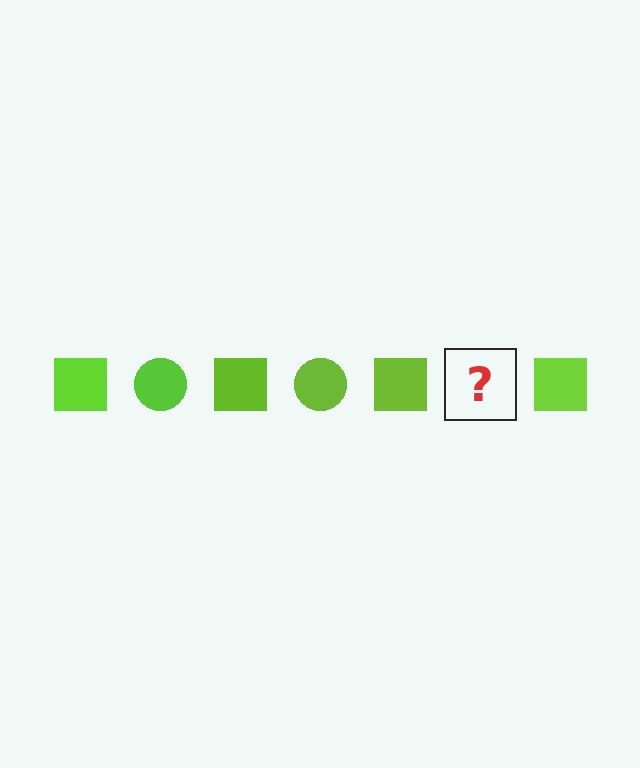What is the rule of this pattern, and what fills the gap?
The rule is that the pattern cycles through square, circle shapes in lime. The gap should be filled with a lime circle.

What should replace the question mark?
The question mark should be replaced with a lime circle.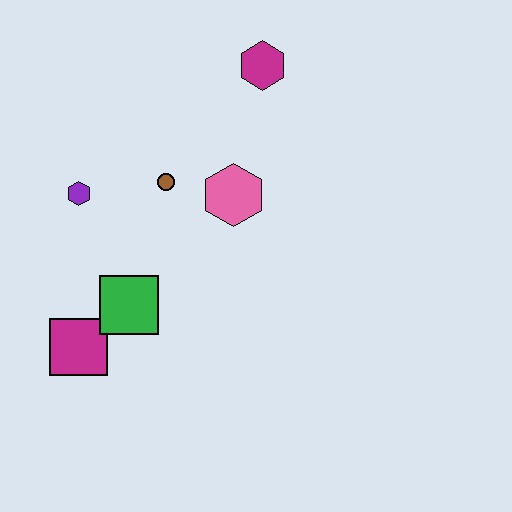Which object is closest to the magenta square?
The green square is closest to the magenta square.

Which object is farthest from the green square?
The magenta hexagon is farthest from the green square.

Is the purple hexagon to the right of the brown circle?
No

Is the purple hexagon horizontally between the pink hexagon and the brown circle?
No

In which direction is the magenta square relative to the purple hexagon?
The magenta square is below the purple hexagon.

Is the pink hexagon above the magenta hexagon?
No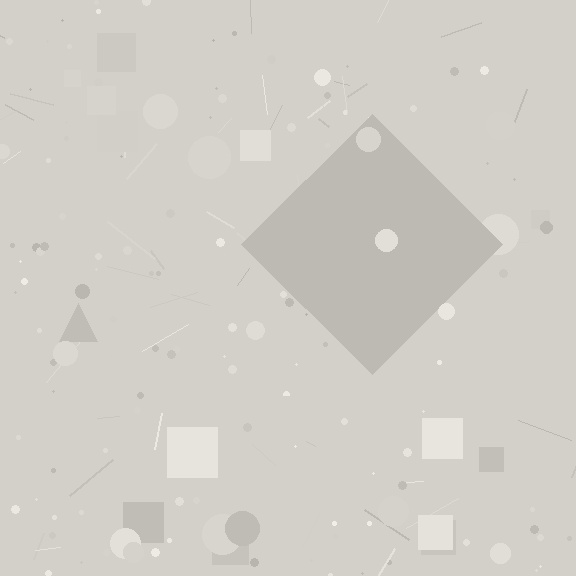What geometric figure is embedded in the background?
A diamond is embedded in the background.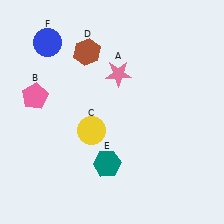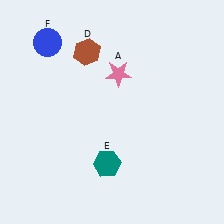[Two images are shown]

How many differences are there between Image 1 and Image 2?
There are 2 differences between the two images.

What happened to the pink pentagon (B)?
The pink pentagon (B) was removed in Image 2. It was in the top-left area of Image 1.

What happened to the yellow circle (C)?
The yellow circle (C) was removed in Image 2. It was in the bottom-left area of Image 1.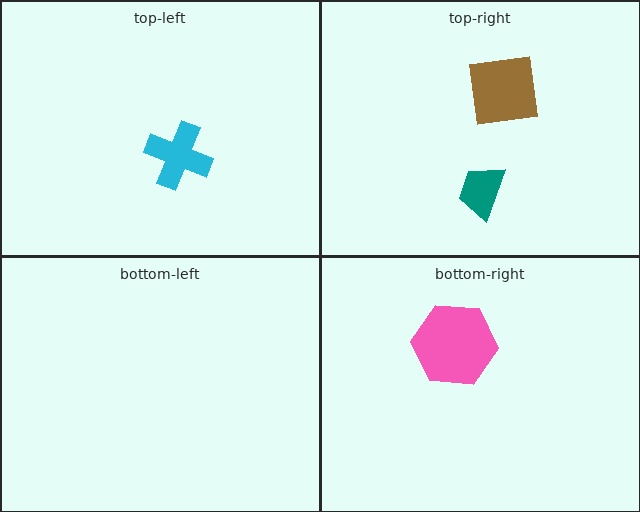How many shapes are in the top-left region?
1.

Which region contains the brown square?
The top-right region.